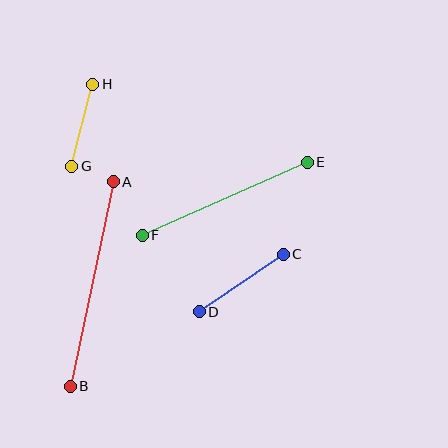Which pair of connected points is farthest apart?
Points A and B are farthest apart.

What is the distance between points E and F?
The distance is approximately 180 pixels.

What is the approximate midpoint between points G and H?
The midpoint is at approximately (82, 125) pixels.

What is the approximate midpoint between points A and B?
The midpoint is at approximately (92, 284) pixels.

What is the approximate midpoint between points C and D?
The midpoint is at approximately (241, 283) pixels.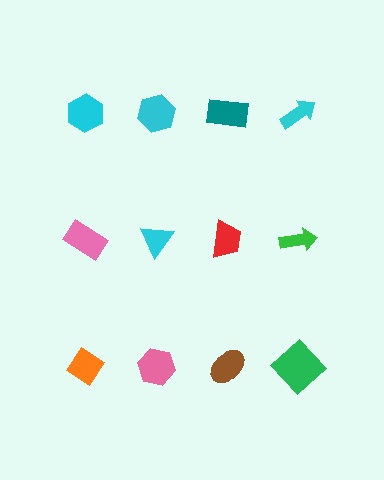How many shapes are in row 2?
4 shapes.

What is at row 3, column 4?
A green diamond.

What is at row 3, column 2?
A pink hexagon.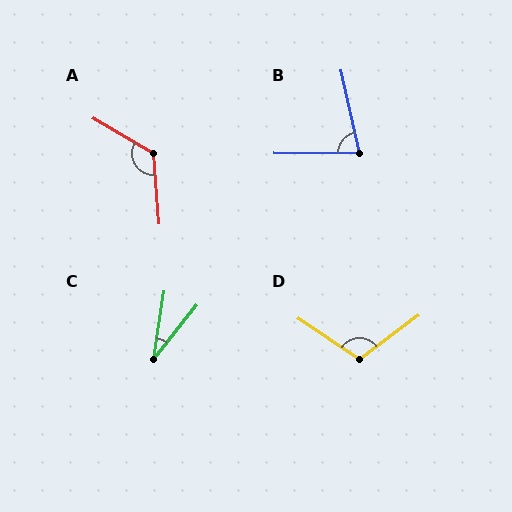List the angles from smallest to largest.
C (30°), B (77°), D (110°), A (125°).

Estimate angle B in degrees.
Approximately 77 degrees.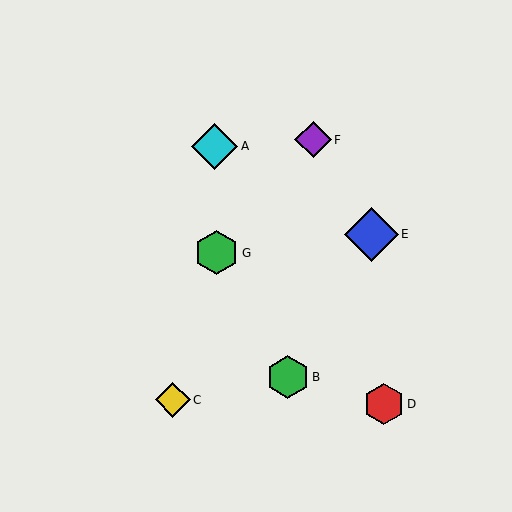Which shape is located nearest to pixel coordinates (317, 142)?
The purple diamond (labeled F) at (313, 140) is nearest to that location.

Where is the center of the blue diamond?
The center of the blue diamond is at (371, 234).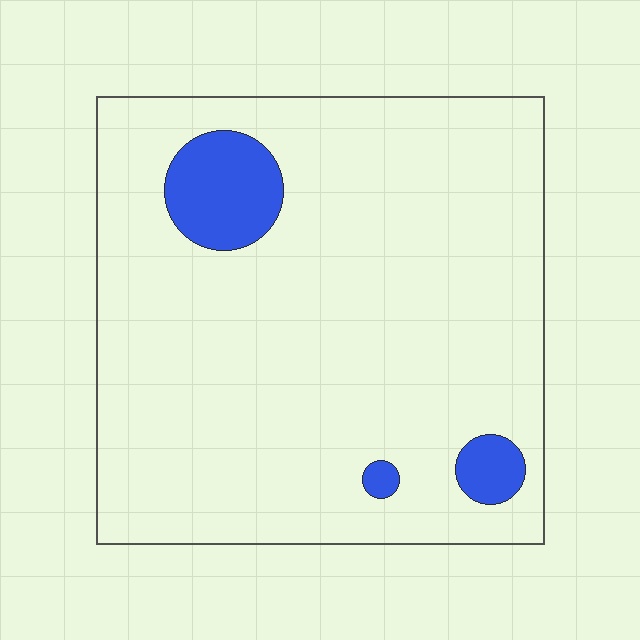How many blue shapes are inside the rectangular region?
3.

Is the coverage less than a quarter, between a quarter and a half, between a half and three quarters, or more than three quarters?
Less than a quarter.